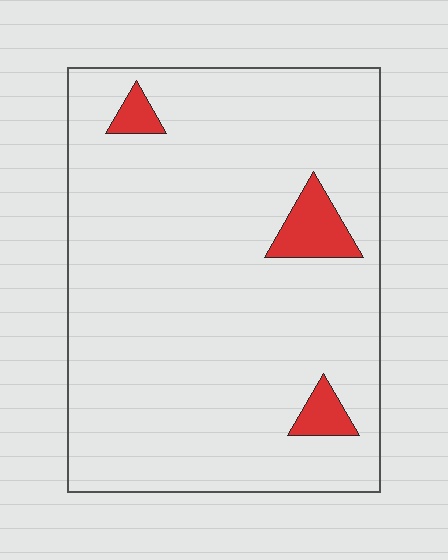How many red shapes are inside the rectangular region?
3.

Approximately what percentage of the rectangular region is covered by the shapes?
Approximately 5%.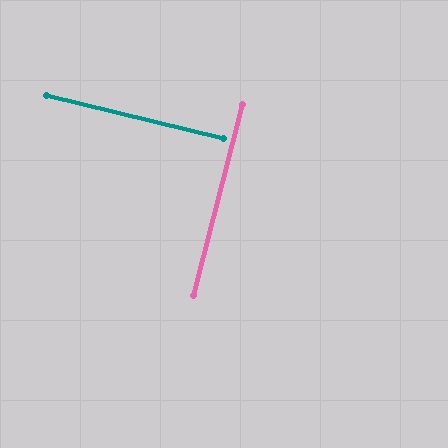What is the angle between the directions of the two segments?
Approximately 89 degrees.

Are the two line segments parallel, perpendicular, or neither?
Perpendicular — they meet at approximately 89°.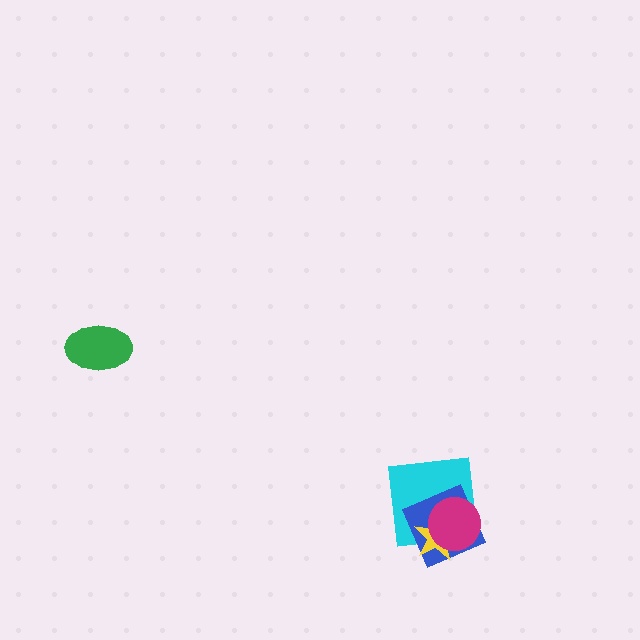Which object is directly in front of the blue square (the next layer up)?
The yellow star is directly in front of the blue square.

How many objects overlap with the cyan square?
3 objects overlap with the cyan square.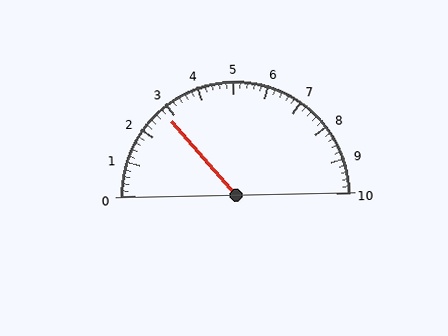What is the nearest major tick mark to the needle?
The nearest major tick mark is 3.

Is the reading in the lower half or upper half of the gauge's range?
The reading is in the lower half of the range (0 to 10).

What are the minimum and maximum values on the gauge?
The gauge ranges from 0 to 10.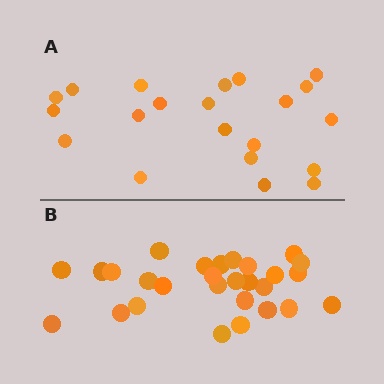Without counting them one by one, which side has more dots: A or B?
Region B (the bottom region) has more dots.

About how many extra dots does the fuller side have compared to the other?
Region B has roughly 8 or so more dots than region A.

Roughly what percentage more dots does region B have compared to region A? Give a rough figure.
About 35% more.